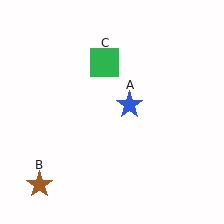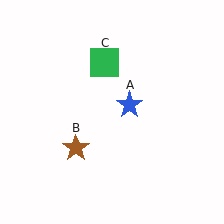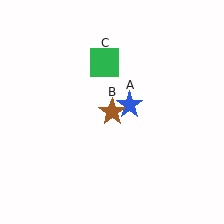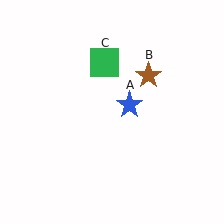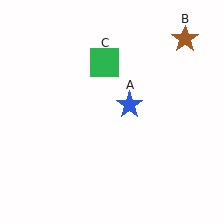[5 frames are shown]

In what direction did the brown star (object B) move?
The brown star (object B) moved up and to the right.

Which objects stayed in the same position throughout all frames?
Blue star (object A) and green square (object C) remained stationary.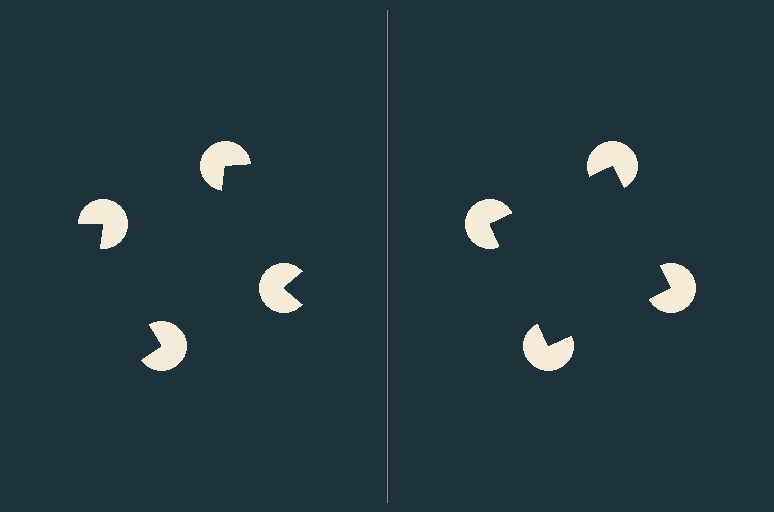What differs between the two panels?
The pac-man discs are positioned identically on both sides; only the wedge orientations differ. On the right they align to a square; on the left they are misaligned.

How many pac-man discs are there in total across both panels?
8 — 4 on each side.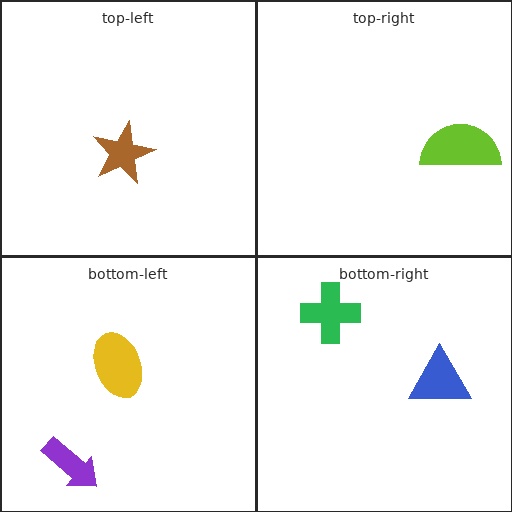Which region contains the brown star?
The top-left region.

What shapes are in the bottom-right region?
The blue triangle, the green cross.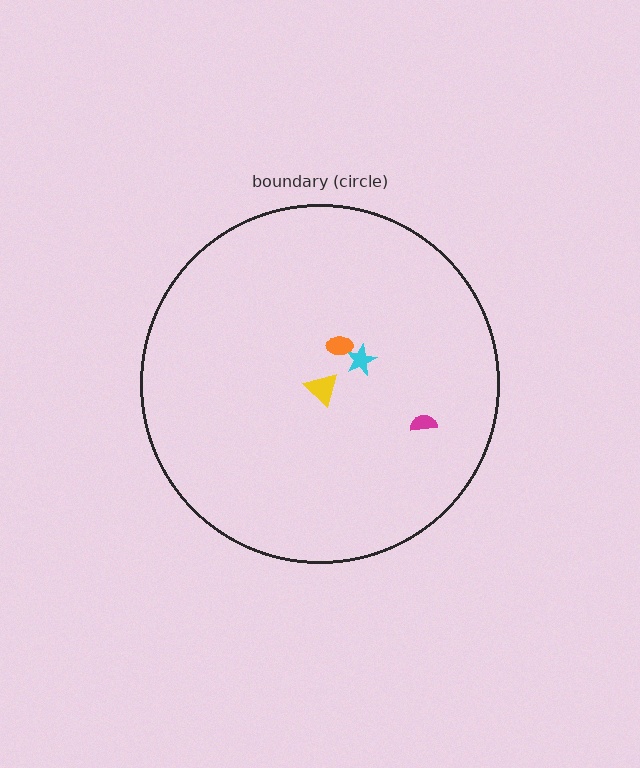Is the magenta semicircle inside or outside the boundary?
Inside.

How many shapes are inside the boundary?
4 inside, 0 outside.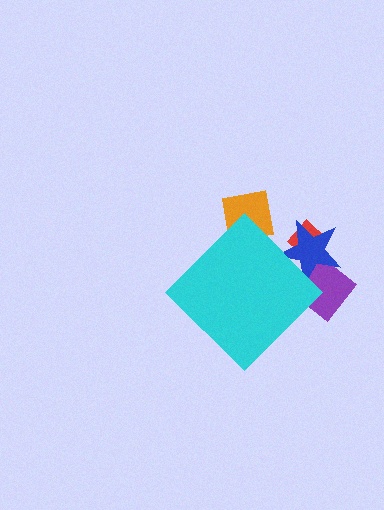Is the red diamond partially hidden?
Yes, the red diamond is partially hidden behind the cyan diamond.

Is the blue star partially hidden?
Yes, the blue star is partially hidden behind the cyan diamond.